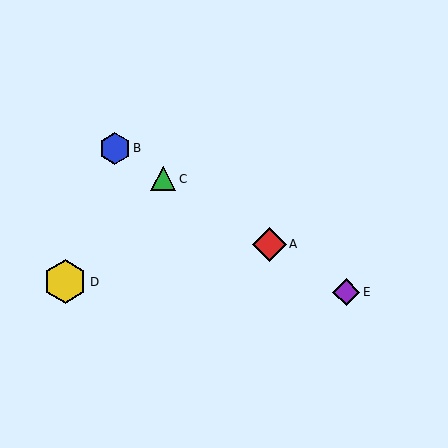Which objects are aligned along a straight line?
Objects A, B, C, E are aligned along a straight line.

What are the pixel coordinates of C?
Object C is at (163, 179).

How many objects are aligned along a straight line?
4 objects (A, B, C, E) are aligned along a straight line.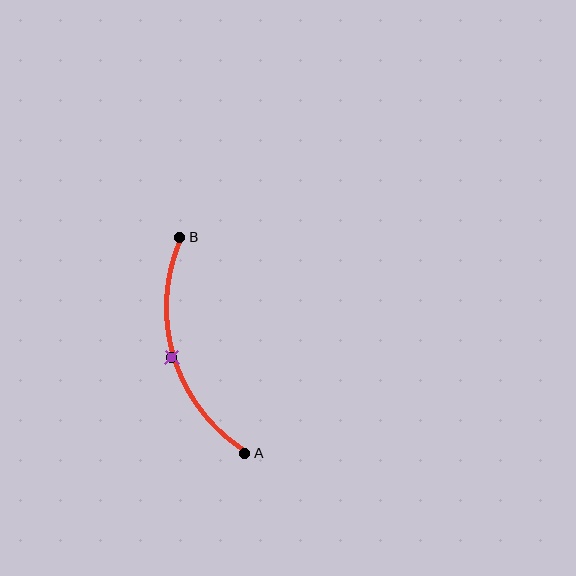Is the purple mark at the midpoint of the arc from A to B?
Yes. The purple mark lies on the arc at equal arc-length from both A and B — it is the arc midpoint.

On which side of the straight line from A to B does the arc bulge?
The arc bulges to the left of the straight line connecting A and B.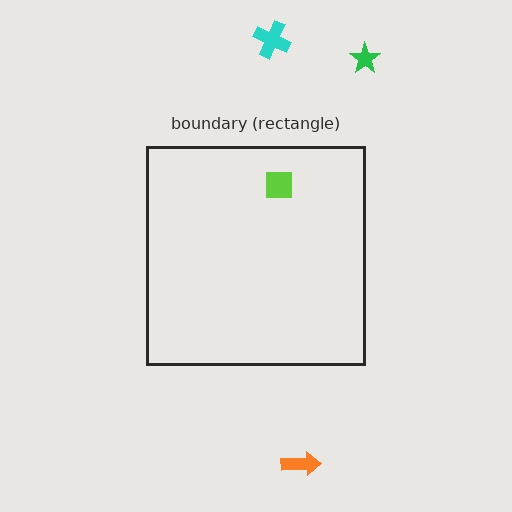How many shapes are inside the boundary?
1 inside, 3 outside.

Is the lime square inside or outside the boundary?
Inside.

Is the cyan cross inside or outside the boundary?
Outside.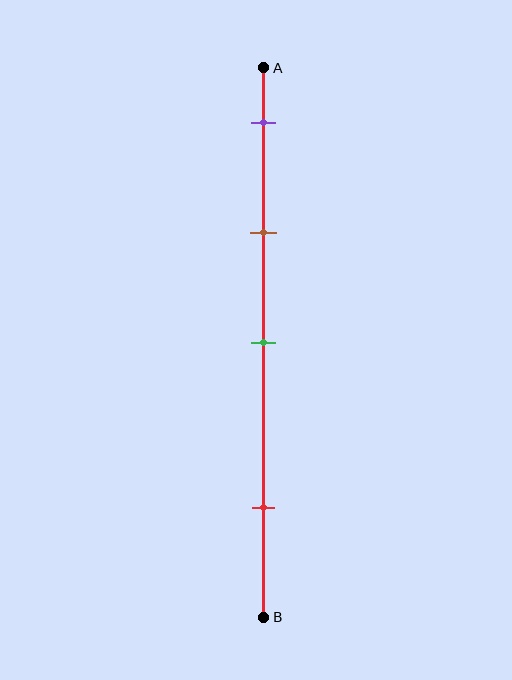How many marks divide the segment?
There are 4 marks dividing the segment.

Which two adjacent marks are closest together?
The purple and brown marks are the closest adjacent pair.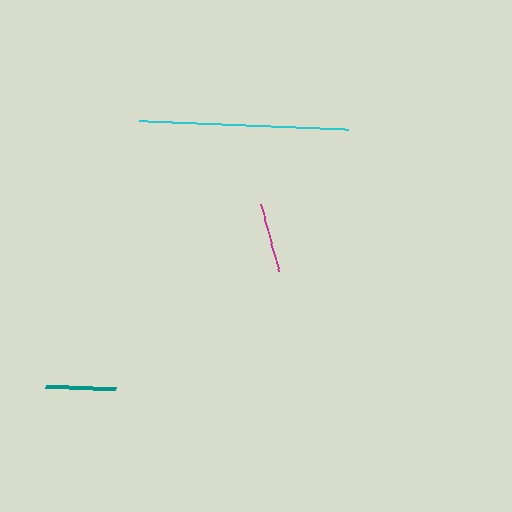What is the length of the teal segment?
The teal segment is approximately 70 pixels long.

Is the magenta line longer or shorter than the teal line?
The teal line is longer than the magenta line.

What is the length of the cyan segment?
The cyan segment is approximately 209 pixels long.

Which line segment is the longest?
The cyan line is the longest at approximately 209 pixels.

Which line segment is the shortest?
The magenta line is the shortest at approximately 69 pixels.